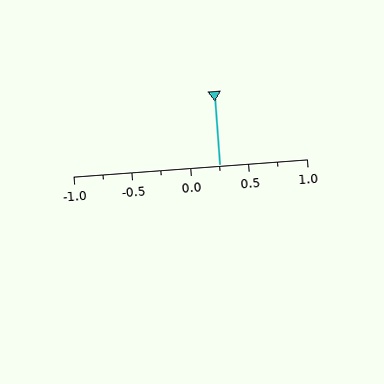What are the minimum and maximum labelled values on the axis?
The axis runs from -1.0 to 1.0.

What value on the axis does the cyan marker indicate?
The marker indicates approximately 0.25.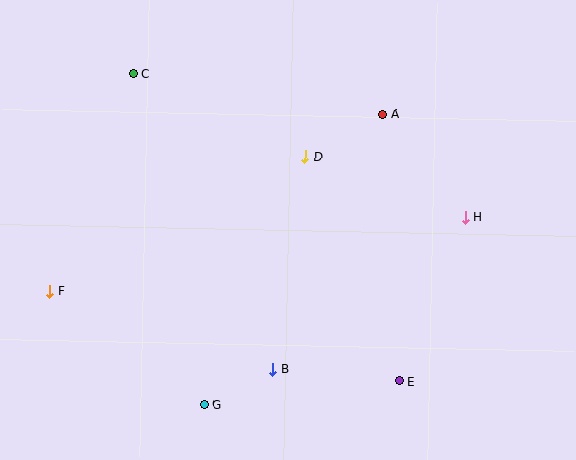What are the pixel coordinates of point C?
Point C is at (133, 73).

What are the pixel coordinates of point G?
Point G is at (205, 405).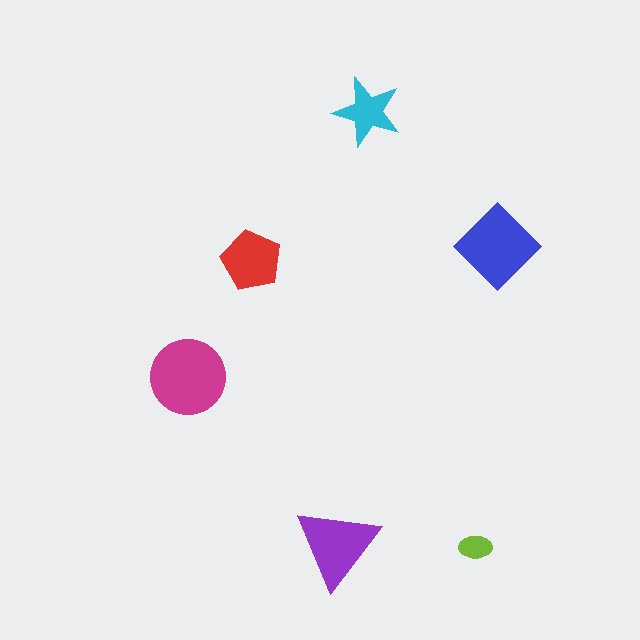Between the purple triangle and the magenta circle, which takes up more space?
The magenta circle.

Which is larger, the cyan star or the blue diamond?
The blue diamond.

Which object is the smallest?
The lime ellipse.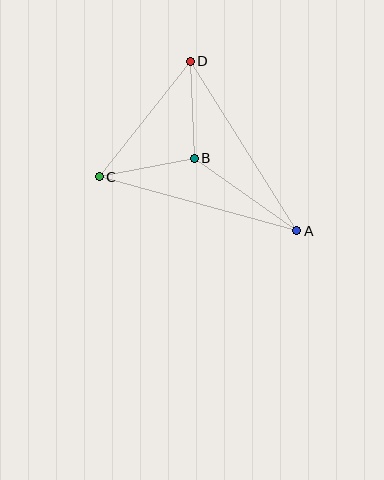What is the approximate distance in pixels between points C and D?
The distance between C and D is approximately 147 pixels.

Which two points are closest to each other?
Points B and C are closest to each other.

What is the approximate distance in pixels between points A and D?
The distance between A and D is approximately 200 pixels.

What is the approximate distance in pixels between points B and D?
The distance between B and D is approximately 97 pixels.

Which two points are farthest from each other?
Points A and C are farthest from each other.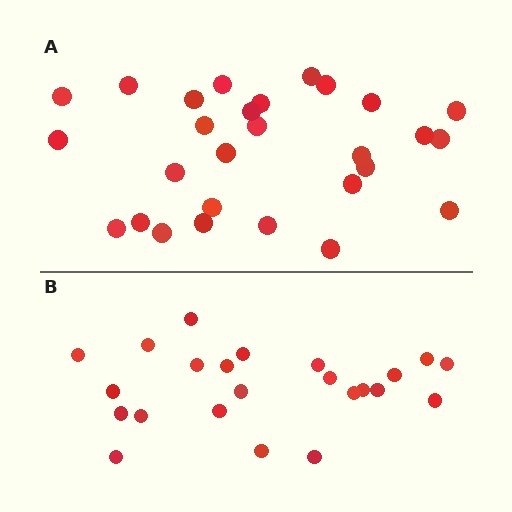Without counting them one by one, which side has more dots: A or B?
Region A (the top region) has more dots.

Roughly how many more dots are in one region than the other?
Region A has about 5 more dots than region B.